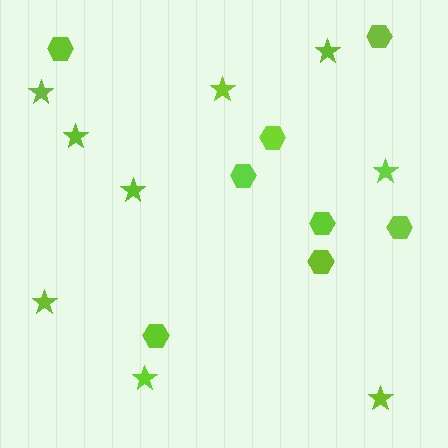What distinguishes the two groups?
There are 2 groups: one group of hexagons (8) and one group of stars (9).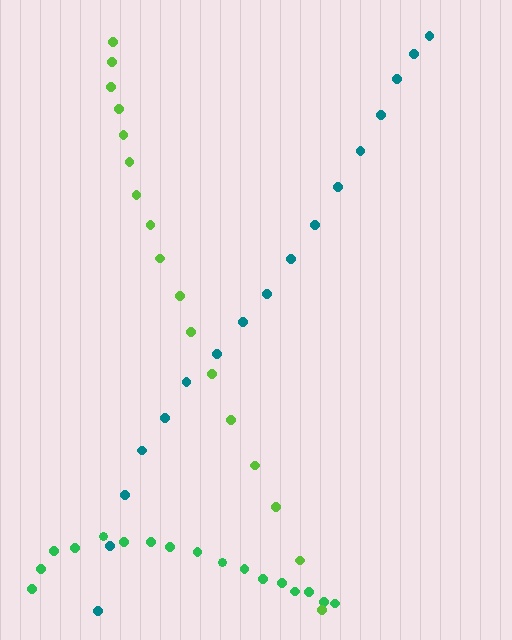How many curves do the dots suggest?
There are 3 distinct paths.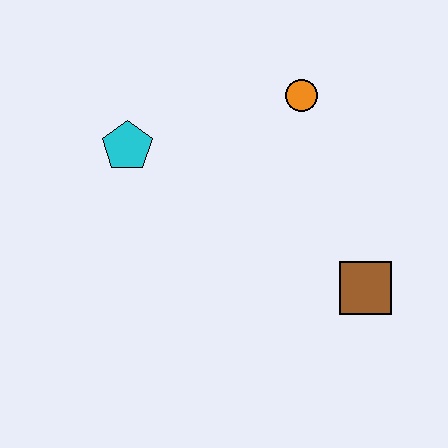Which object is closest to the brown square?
The orange circle is closest to the brown square.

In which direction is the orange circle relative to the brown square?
The orange circle is above the brown square.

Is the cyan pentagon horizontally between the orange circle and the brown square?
No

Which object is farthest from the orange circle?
The brown square is farthest from the orange circle.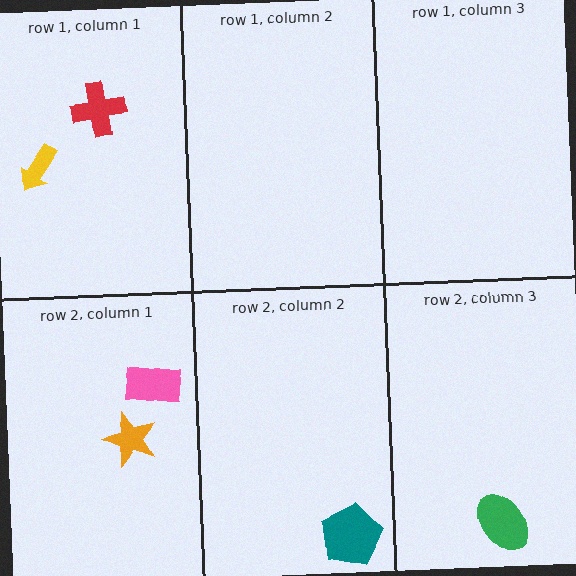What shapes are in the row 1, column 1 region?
The red cross, the yellow arrow.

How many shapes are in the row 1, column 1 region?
2.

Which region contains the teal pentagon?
The row 2, column 2 region.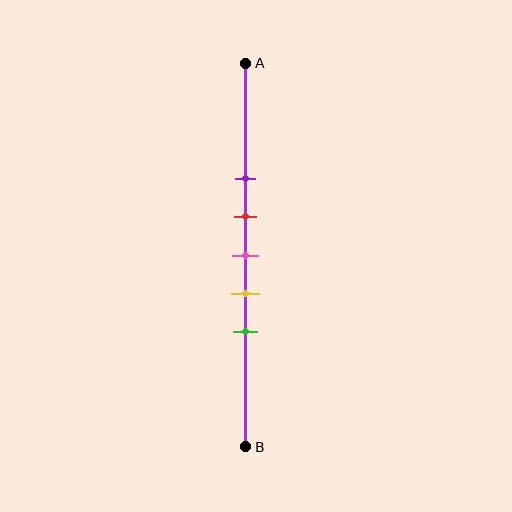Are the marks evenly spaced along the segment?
Yes, the marks are approximately evenly spaced.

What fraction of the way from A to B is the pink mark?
The pink mark is approximately 50% (0.5) of the way from A to B.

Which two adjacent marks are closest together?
The red and pink marks are the closest adjacent pair.